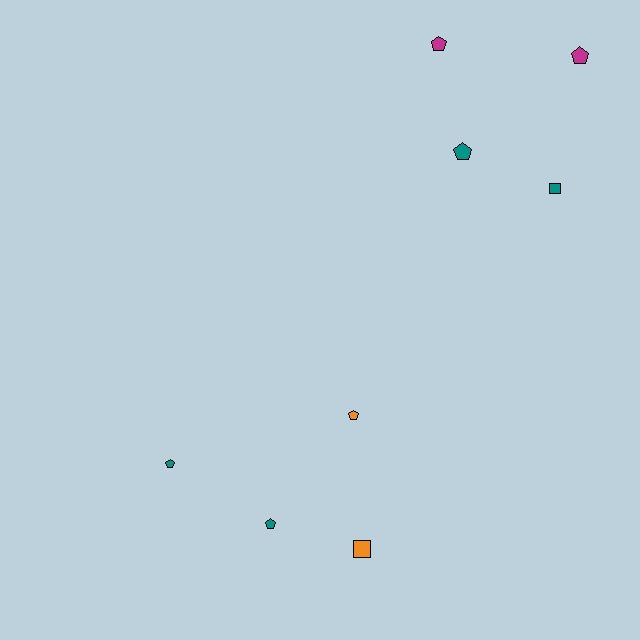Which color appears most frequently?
Teal, with 4 objects.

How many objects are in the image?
There are 8 objects.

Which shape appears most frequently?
Pentagon, with 6 objects.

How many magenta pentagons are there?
There are 2 magenta pentagons.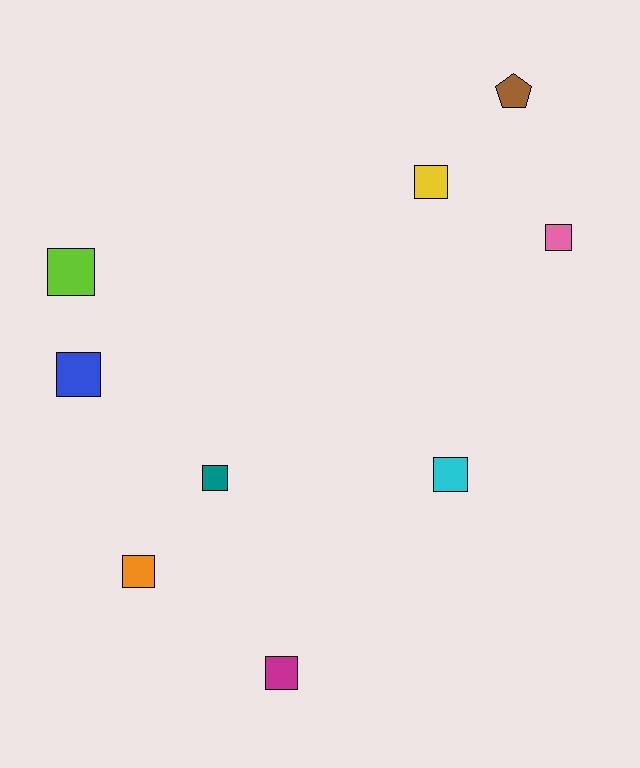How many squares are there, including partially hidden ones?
There are 8 squares.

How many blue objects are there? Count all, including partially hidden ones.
There is 1 blue object.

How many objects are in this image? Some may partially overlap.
There are 9 objects.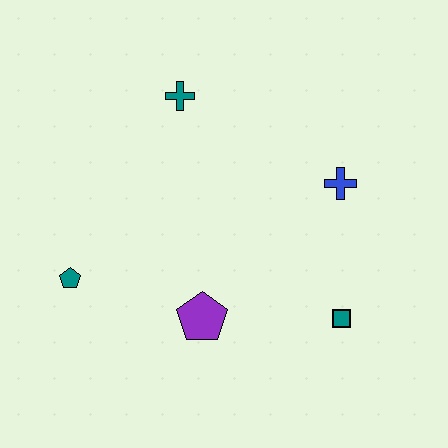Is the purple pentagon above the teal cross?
No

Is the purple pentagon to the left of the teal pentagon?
No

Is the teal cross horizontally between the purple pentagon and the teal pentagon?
Yes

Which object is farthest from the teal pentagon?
The blue cross is farthest from the teal pentagon.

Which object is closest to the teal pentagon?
The purple pentagon is closest to the teal pentagon.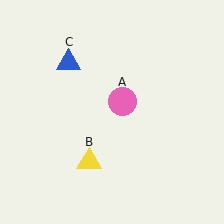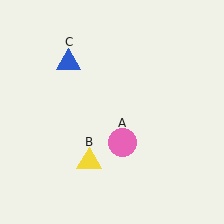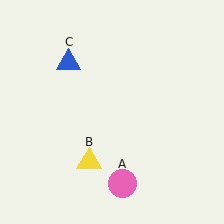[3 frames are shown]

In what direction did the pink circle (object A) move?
The pink circle (object A) moved down.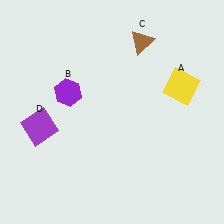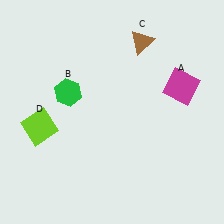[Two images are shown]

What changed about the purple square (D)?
In Image 1, D is purple. In Image 2, it changed to lime.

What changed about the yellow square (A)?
In Image 1, A is yellow. In Image 2, it changed to magenta.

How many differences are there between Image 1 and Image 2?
There are 3 differences between the two images.